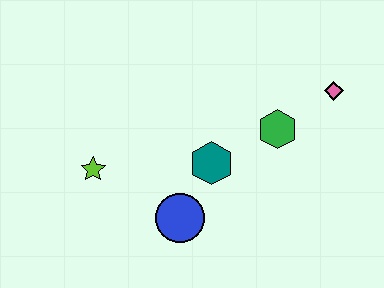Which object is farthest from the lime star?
The pink diamond is farthest from the lime star.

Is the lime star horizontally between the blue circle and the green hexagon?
No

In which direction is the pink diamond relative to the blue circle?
The pink diamond is to the right of the blue circle.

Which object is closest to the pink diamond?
The green hexagon is closest to the pink diamond.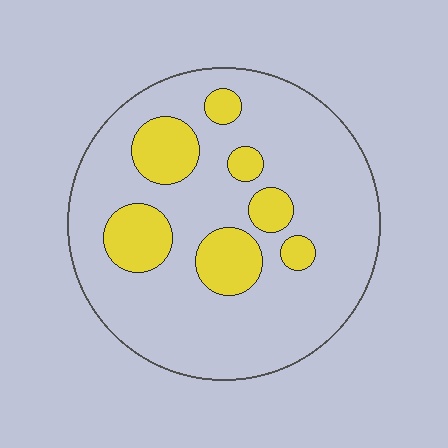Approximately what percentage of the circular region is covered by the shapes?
Approximately 20%.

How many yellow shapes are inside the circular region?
7.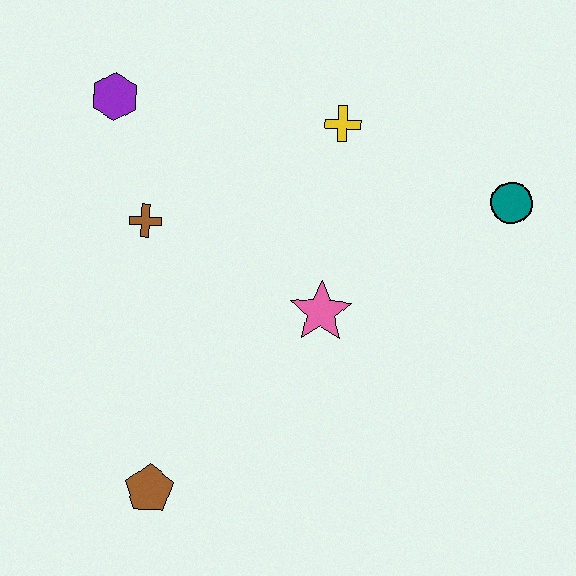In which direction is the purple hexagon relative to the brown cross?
The purple hexagon is above the brown cross.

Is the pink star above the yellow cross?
No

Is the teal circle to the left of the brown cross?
No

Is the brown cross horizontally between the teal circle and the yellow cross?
No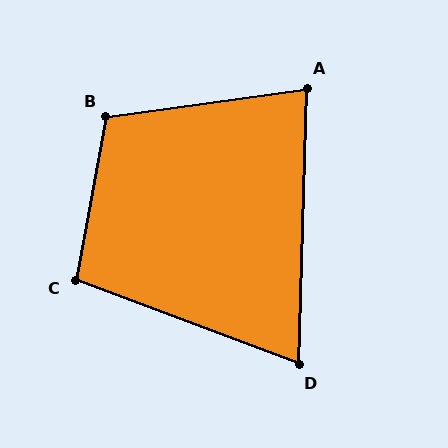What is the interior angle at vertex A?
Approximately 80 degrees (acute).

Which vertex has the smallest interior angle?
D, at approximately 71 degrees.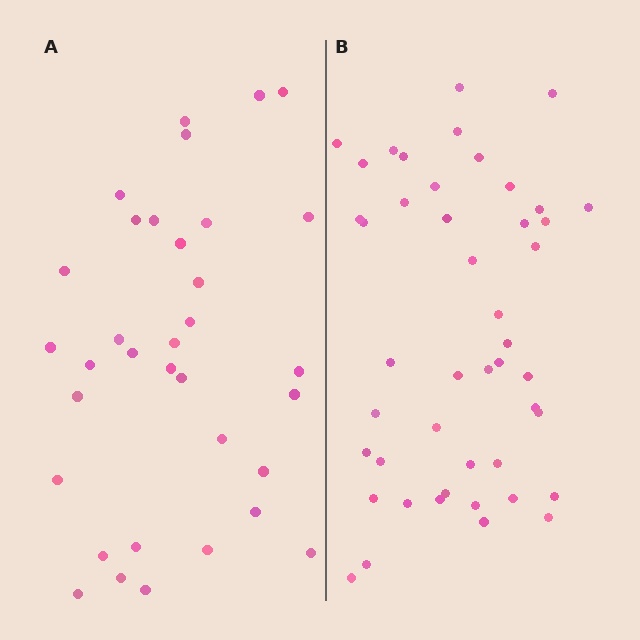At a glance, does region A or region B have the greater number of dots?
Region B (the right region) has more dots.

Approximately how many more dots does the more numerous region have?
Region B has roughly 12 or so more dots than region A.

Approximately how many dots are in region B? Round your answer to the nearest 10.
About 50 dots. (The exact count is 46, which rounds to 50.)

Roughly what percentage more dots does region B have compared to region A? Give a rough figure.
About 35% more.